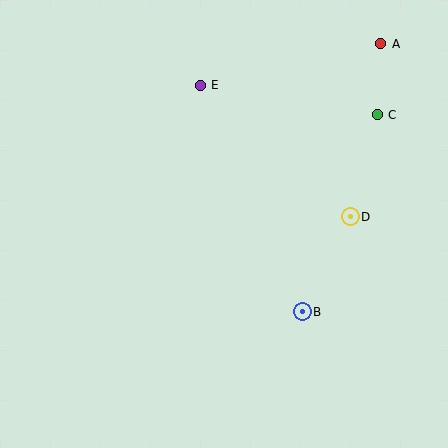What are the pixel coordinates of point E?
Point E is at (200, 85).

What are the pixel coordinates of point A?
Point A is at (381, 44).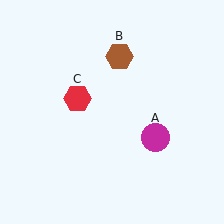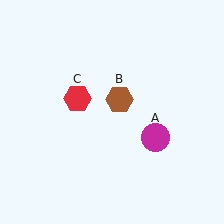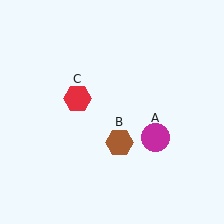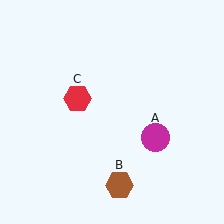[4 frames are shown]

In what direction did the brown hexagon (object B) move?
The brown hexagon (object B) moved down.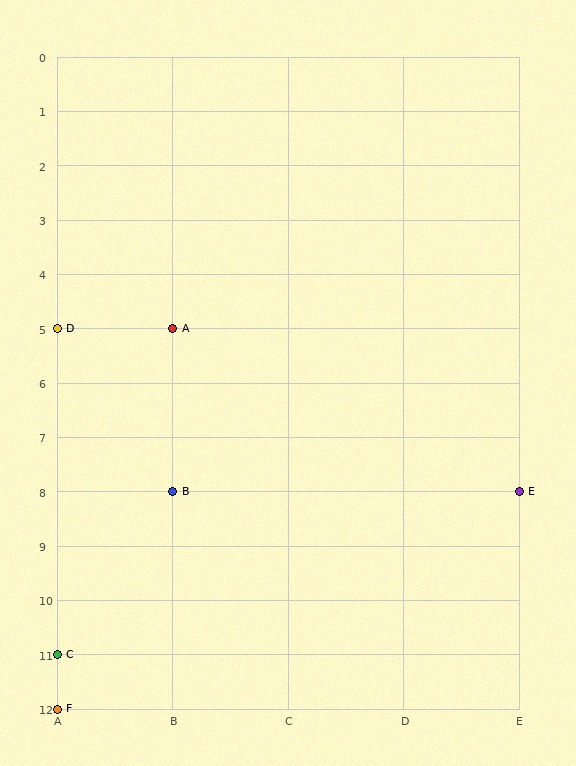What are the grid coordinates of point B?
Point B is at grid coordinates (B, 8).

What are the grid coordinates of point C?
Point C is at grid coordinates (A, 11).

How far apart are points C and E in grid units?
Points C and E are 4 columns and 3 rows apart (about 5.0 grid units diagonally).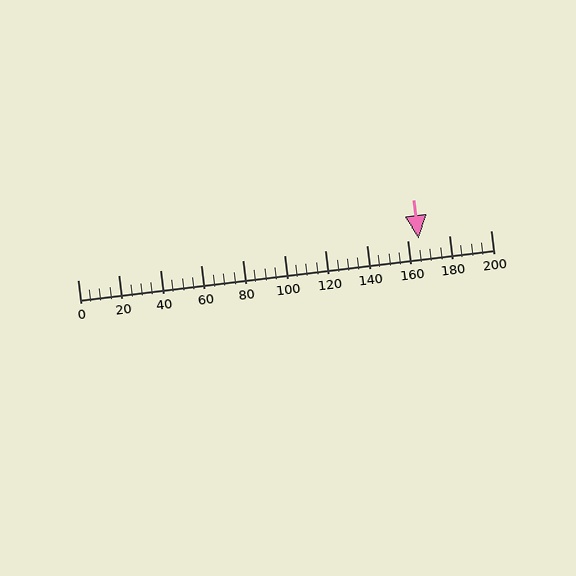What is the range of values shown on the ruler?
The ruler shows values from 0 to 200.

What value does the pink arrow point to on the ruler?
The pink arrow points to approximately 165.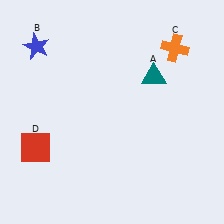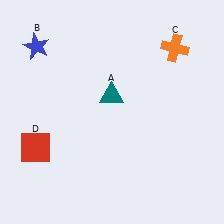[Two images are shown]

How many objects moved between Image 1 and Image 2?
1 object moved between the two images.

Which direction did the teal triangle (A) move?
The teal triangle (A) moved left.